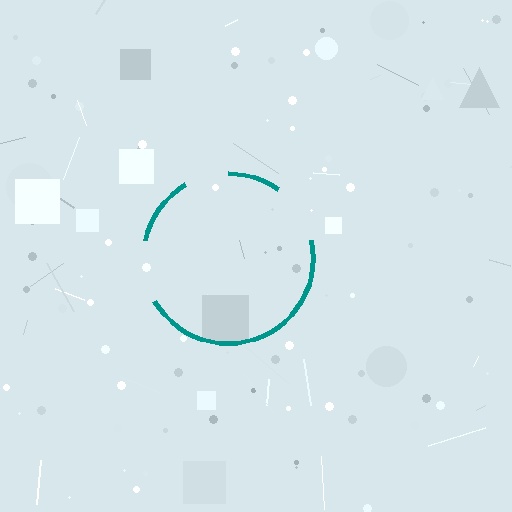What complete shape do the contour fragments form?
The contour fragments form a circle.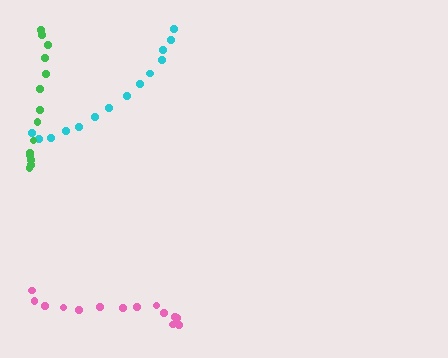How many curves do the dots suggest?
There are 3 distinct paths.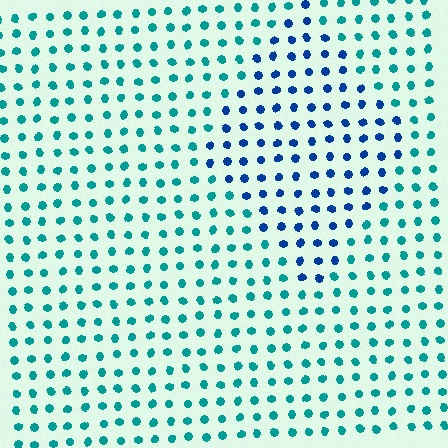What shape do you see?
I see a diamond.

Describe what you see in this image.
The image is filled with small teal elements in a uniform arrangement. A diamond-shaped region is visible where the elements are tinted to a slightly different hue, forming a subtle color boundary.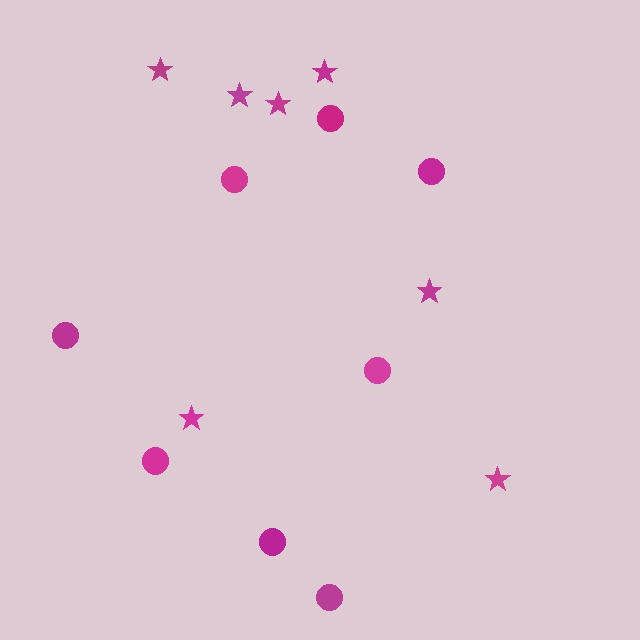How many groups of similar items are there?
There are 2 groups: one group of stars (7) and one group of circles (8).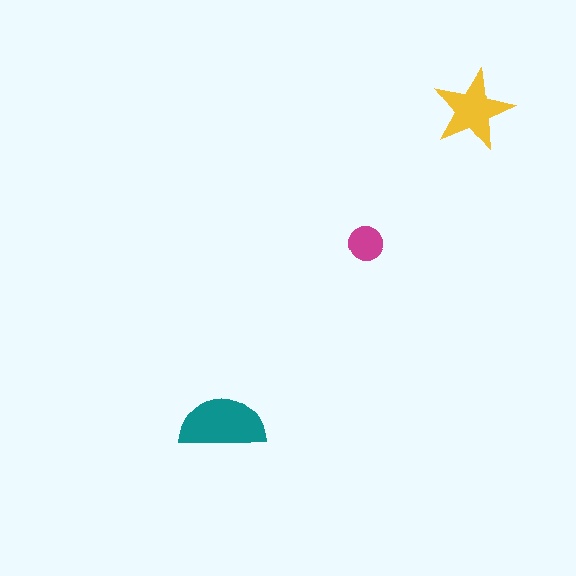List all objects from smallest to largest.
The magenta circle, the yellow star, the teal semicircle.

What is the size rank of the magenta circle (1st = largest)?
3rd.